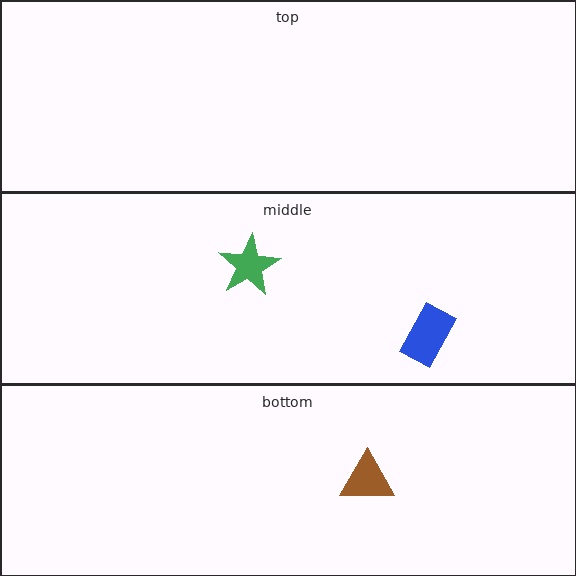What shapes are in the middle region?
The blue rectangle, the green star.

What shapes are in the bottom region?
The brown triangle.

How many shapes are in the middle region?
2.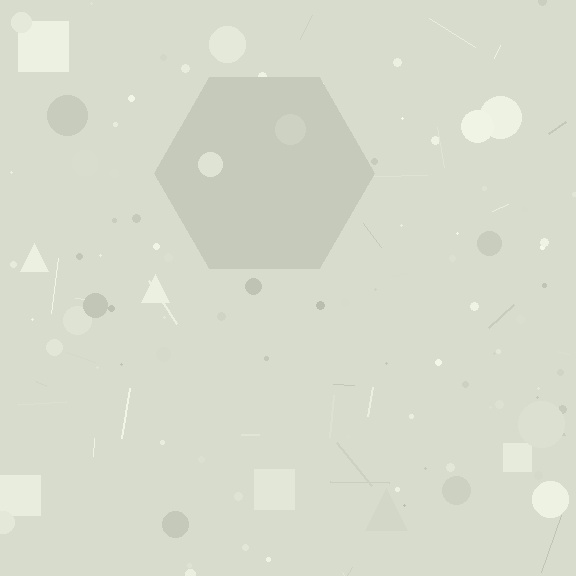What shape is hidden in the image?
A hexagon is hidden in the image.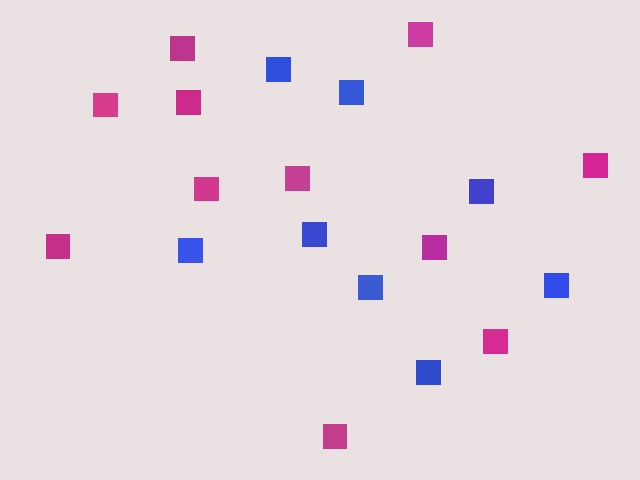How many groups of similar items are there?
There are 2 groups: one group of magenta squares (11) and one group of blue squares (8).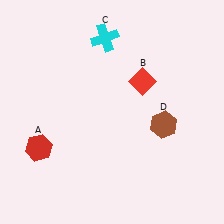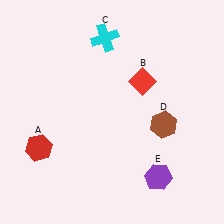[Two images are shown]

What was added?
A purple hexagon (E) was added in Image 2.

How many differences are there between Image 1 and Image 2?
There is 1 difference between the two images.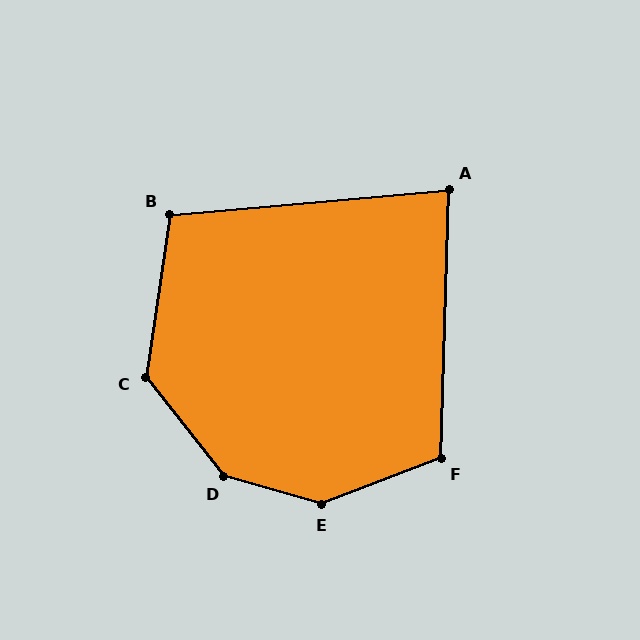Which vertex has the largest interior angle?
D, at approximately 144 degrees.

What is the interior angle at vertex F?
Approximately 113 degrees (obtuse).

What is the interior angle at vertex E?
Approximately 143 degrees (obtuse).